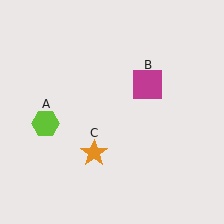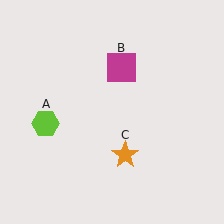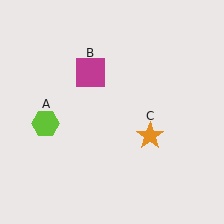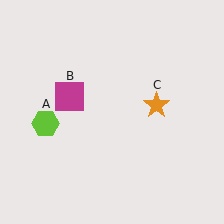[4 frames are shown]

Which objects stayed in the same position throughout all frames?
Lime hexagon (object A) remained stationary.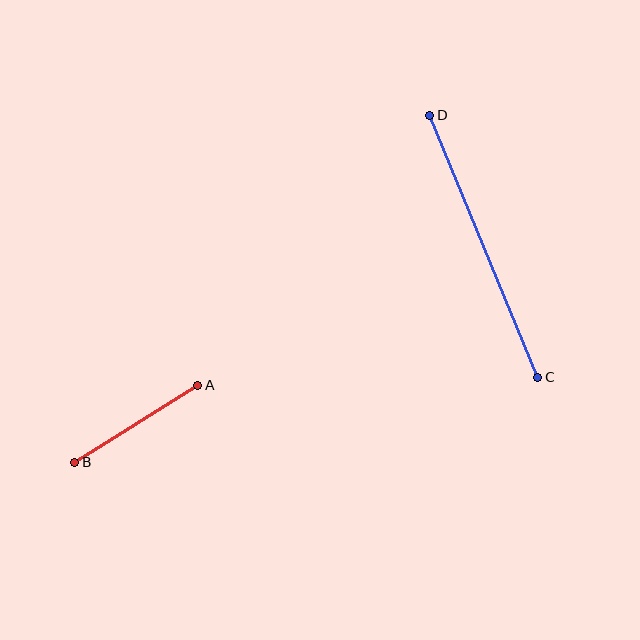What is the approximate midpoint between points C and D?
The midpoint is at approximately (484, 246) pixels.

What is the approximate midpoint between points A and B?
The midpoint is at approximately (136, 424) pixels.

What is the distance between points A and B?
The distance is approximately 145 pixels.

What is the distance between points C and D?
The distance is approximately 283 pixels.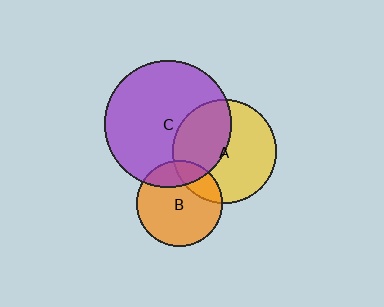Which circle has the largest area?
Circle C (purple).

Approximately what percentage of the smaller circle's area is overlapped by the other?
Approximately 20%.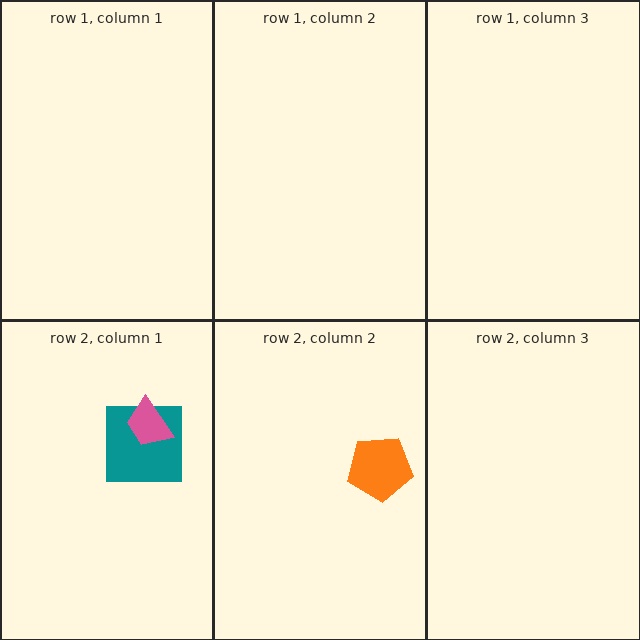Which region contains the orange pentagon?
The row 2, column 2 region.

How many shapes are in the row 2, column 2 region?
1.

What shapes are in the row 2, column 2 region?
The orange pentagon.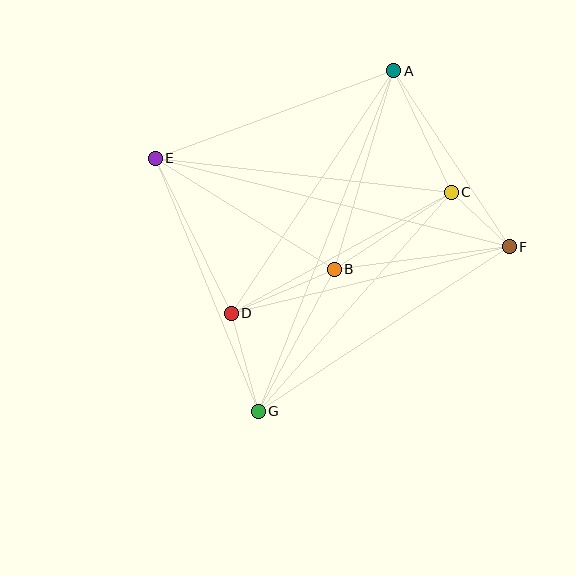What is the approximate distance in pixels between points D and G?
The distance between D and G is approximately 101 pixels.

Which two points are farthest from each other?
Points A and G are farthest from each other.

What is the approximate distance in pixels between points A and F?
The distance between A and F is approximately 211 pixels.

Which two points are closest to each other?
Points C and F are closest to each other.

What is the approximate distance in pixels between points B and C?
The distance between B and C is approximately 140 pixels.